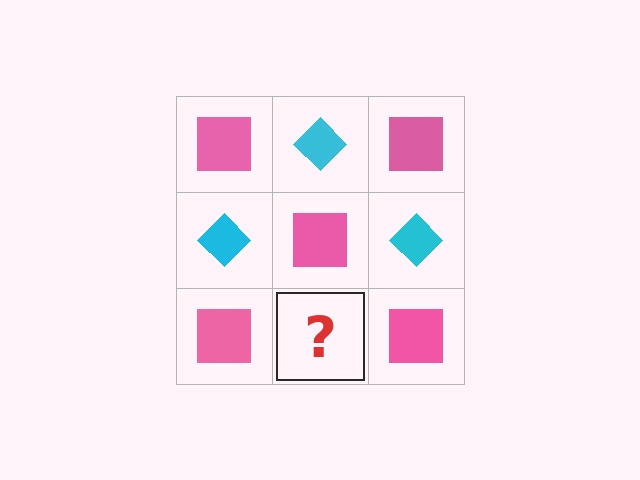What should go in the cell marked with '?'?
The missing cell should contain a cyan diamond.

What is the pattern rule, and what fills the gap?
The rule is that it alternates pink square and cyan diamond in a checkerboard pattern. The gap should be filled with a cyan diamond.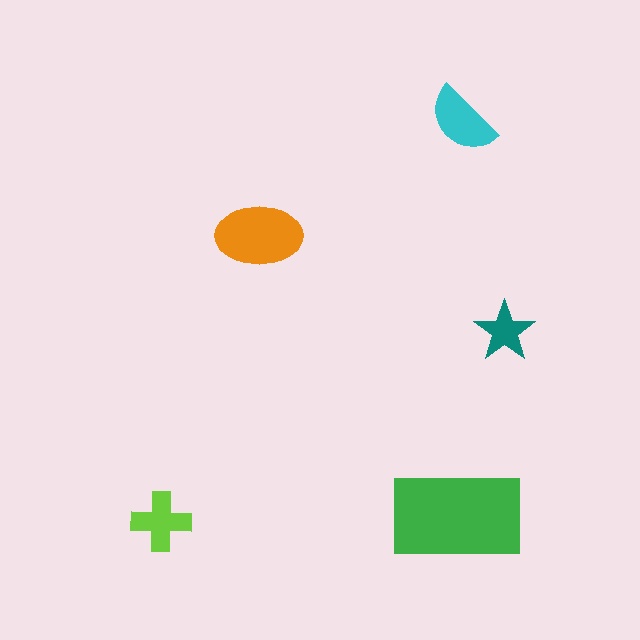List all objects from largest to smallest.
The green rectangle, the orange ellipse, the cyan semicircle, the lime cross, the teal star.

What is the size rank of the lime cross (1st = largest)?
4th.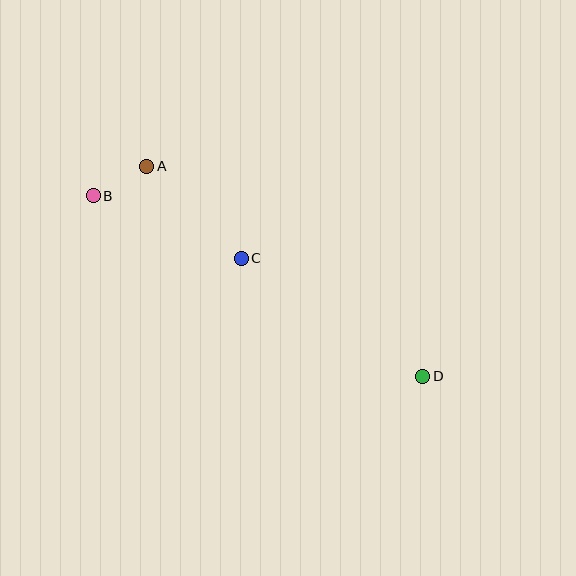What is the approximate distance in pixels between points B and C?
The distance between B and C is approximately 161 pixels.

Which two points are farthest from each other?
Points B and D are farthest from each other.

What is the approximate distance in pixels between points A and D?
The distance between A and D is approximately 347 pixels.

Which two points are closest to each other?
Points A and B are closest to each other.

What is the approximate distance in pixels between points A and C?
The distance between A and C is approximately 132 pixels.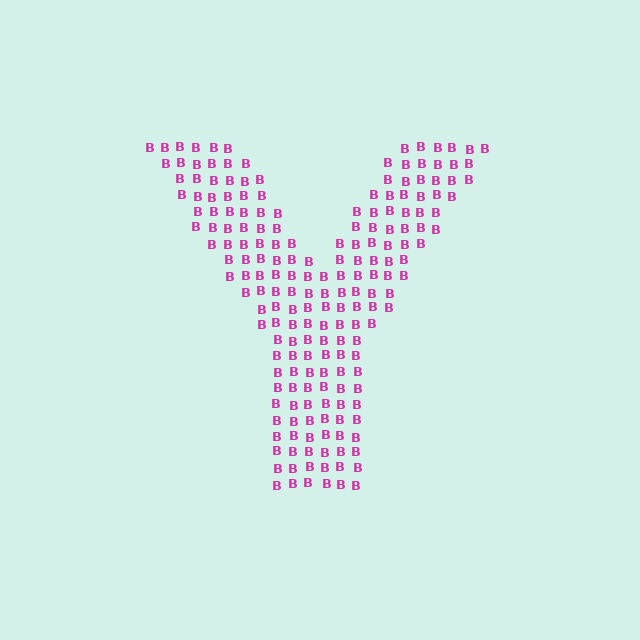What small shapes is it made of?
It is made of small letter B's.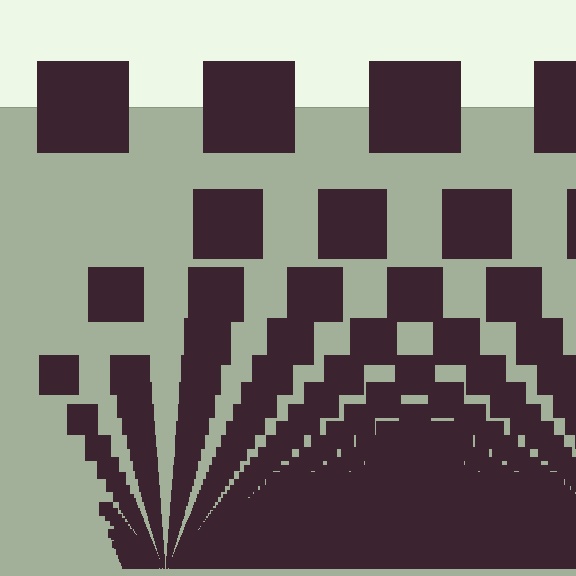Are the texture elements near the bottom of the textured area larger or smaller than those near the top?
Smaller. The gradient is inverted — elements near the bottom are smaller and denser.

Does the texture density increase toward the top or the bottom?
Density increases toward the bottom.